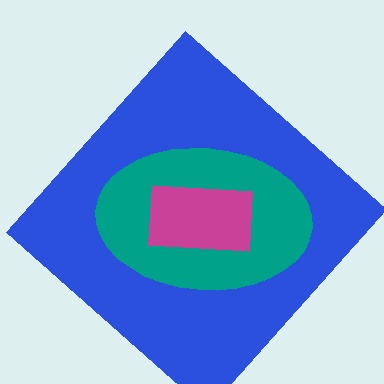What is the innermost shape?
The magenta rectangle.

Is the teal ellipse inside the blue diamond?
Yes.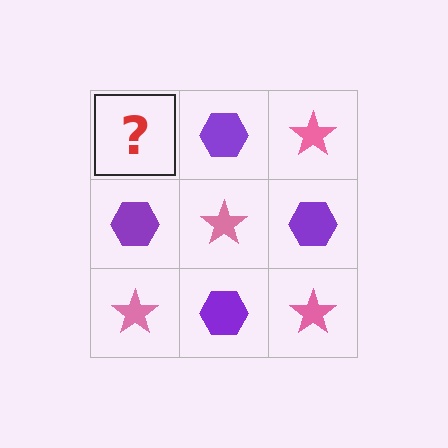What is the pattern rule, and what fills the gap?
The rule is that it alternates pink star and purple hexagon in a checkerboard pattern. The gap should be filled with a pink star.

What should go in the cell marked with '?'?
The missing cell should contain a pink star.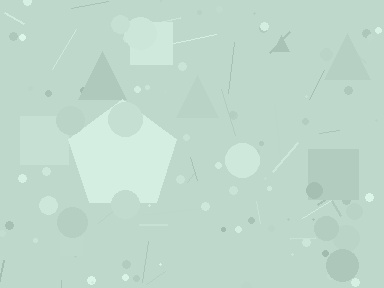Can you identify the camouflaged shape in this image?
The camouflaged shape is a pentagon.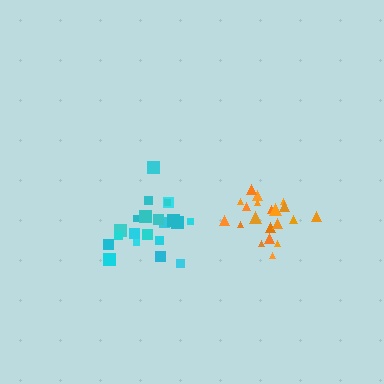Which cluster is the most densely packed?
Orange.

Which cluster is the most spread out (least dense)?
Cyan.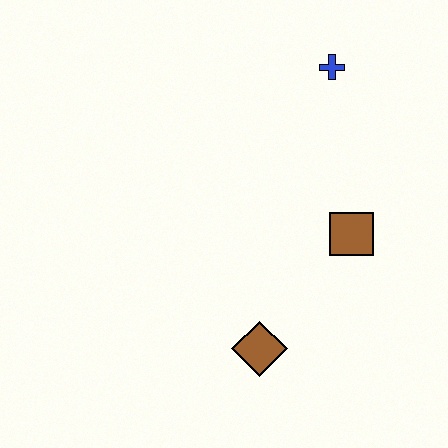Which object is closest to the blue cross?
The brown square is closest to the blue cross.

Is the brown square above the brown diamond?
Yes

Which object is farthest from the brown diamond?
The blue cross is farthest from the brown diamond.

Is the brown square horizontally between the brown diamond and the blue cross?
No